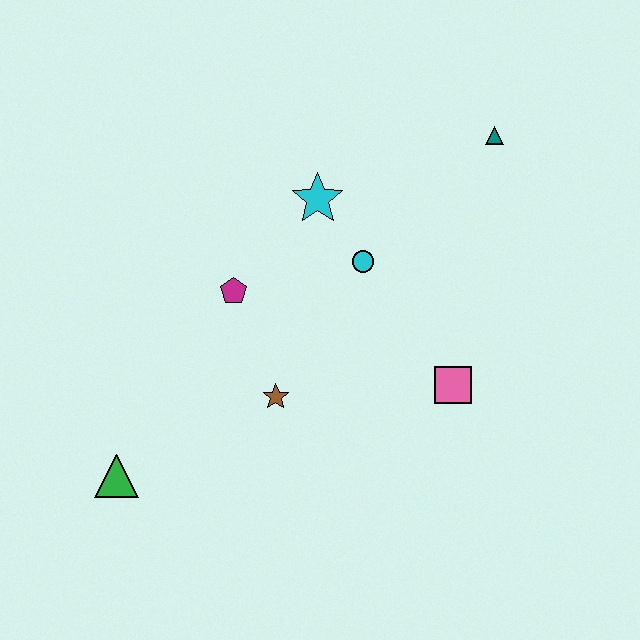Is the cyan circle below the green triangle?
No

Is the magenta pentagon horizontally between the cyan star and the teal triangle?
No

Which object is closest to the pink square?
The cyan circle is closest to the pink square.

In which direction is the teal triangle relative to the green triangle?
The teal triangle is to the right of the green triangle.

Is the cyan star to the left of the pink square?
Yes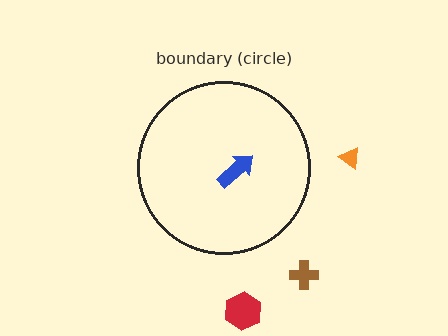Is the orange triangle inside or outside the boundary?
Outside.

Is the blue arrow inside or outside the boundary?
Inside.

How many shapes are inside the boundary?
1 inside, 3 outside.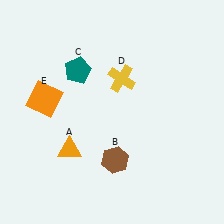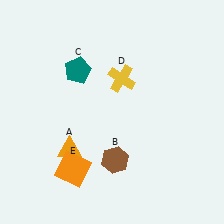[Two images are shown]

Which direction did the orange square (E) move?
The orange square (E) moved down.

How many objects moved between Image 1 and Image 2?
1 object moved between the two images.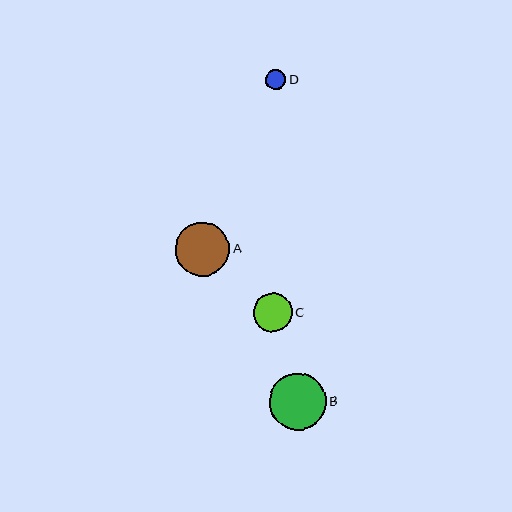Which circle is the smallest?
Circle D is the smallest with a size of approximately 20 pixels.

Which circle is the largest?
Circle B is the largest with a size of approximately 56 pixels.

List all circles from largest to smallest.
From largest to smallest: B, A, C, D.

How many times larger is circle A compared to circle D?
Circle A is approximately 2.7 times the size of circle D.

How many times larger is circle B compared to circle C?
Circle B is approximately 1.4 times the size of circle C.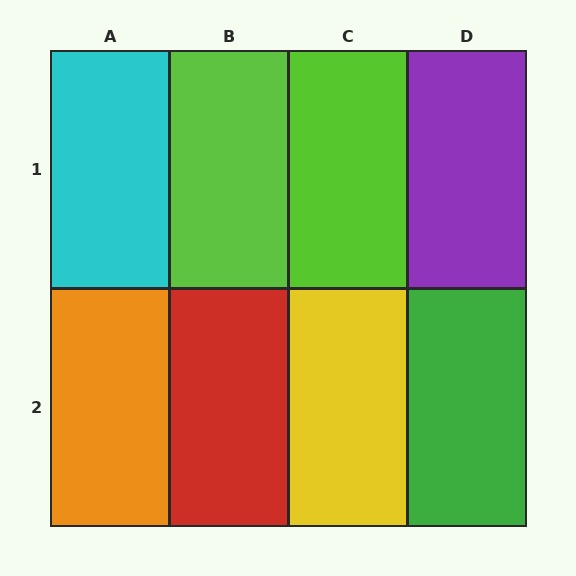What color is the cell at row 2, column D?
Green.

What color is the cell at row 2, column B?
Red.